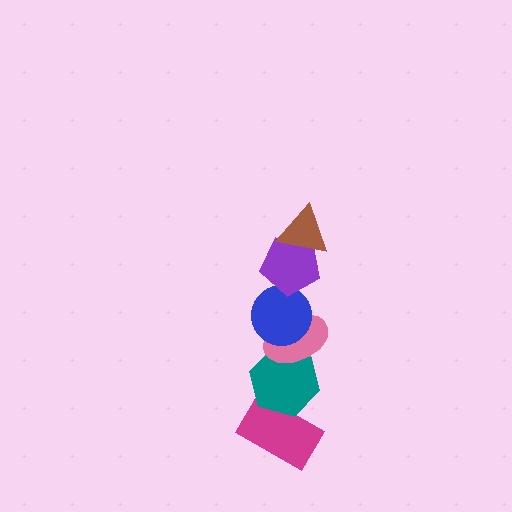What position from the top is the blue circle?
The blue circle is 3rd from the top.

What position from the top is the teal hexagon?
The teal hexagon is 5th from the top.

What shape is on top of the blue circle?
The purple pentagon is on top of the blue circle.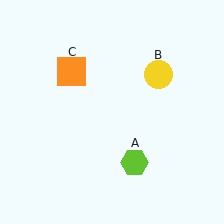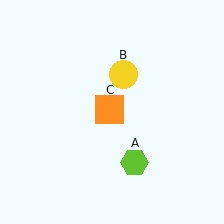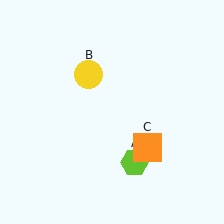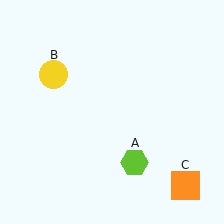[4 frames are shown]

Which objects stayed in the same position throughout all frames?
Lime hexagon (object A) remained stationary.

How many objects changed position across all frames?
2 objects changed position: yellow circle (object B), orange square (object C).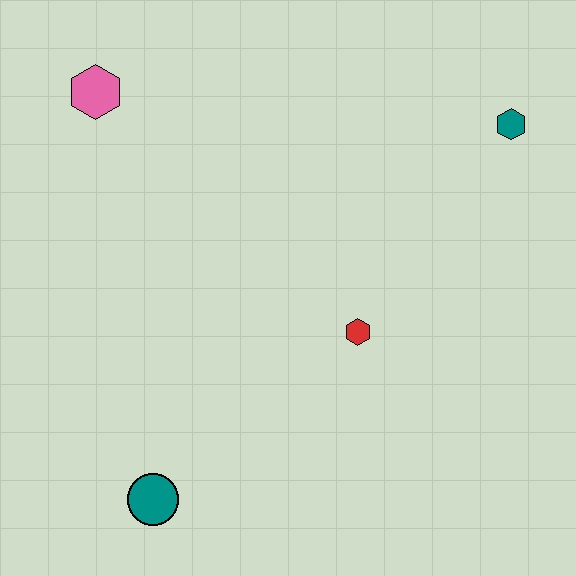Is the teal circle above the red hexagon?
No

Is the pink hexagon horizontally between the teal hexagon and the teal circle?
No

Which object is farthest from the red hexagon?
The pink hexagon is farthest from the red hexagon.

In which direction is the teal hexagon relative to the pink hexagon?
The teal hexagon is to the right of the pink hexagon.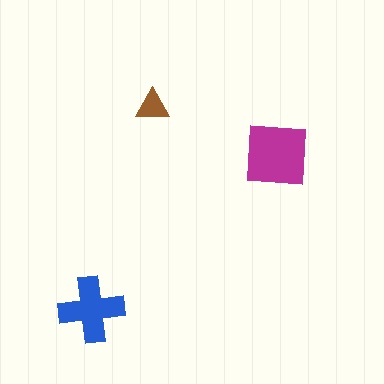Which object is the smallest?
The brown triangle.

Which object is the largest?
The magenta square.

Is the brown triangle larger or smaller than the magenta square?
Smaller.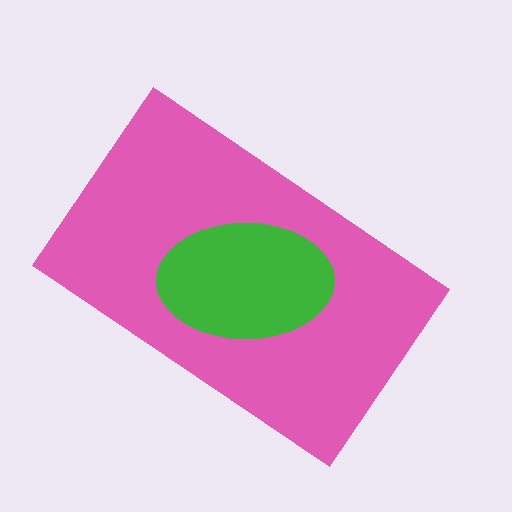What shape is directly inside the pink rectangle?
The green ellipse.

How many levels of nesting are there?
2.